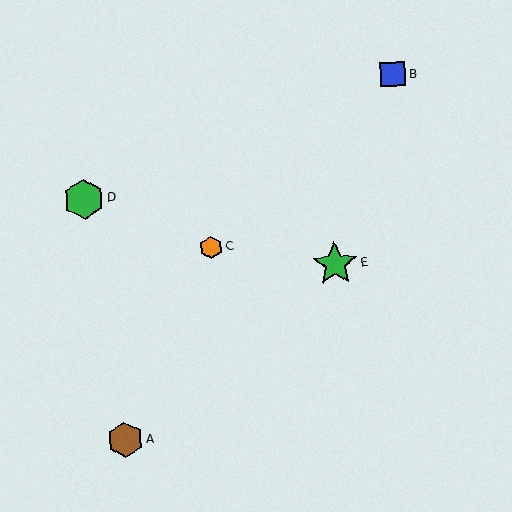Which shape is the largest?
The green star (labeled E) is the largest.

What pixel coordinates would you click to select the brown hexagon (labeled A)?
Click at (125, 440) to select the brown hexagon A.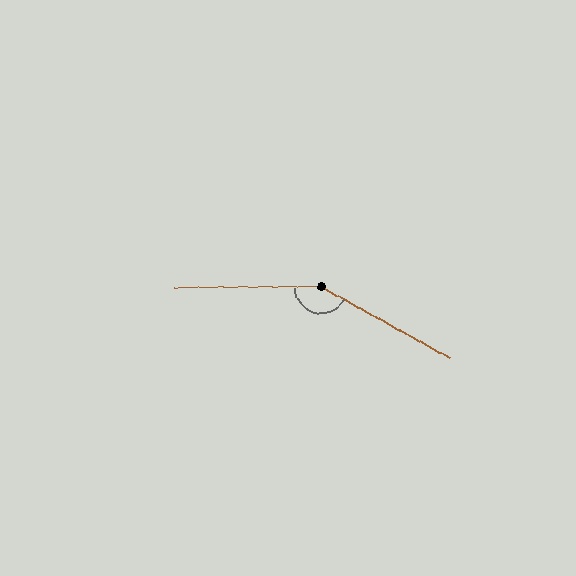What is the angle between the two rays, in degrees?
Approximately 151 degrees.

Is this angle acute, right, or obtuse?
It is obtuse.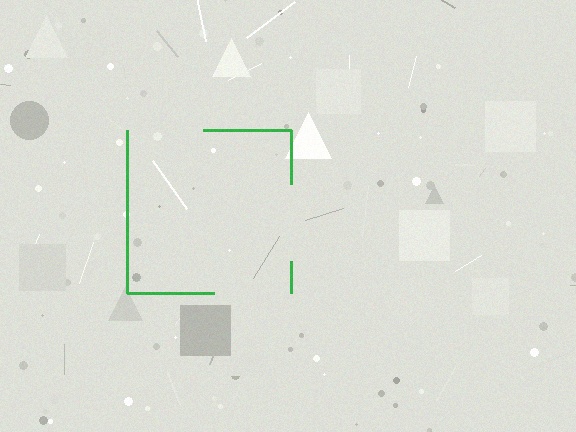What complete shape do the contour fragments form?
The contour fragments form a square.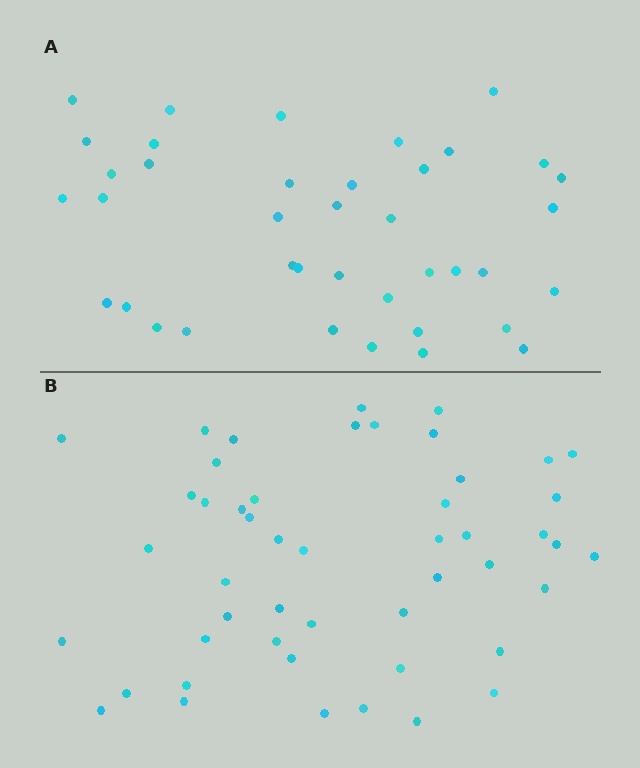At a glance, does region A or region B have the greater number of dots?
Region B (the bottom region) has more dots.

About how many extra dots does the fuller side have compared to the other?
Region B has roughly 10 or so more dots than region A.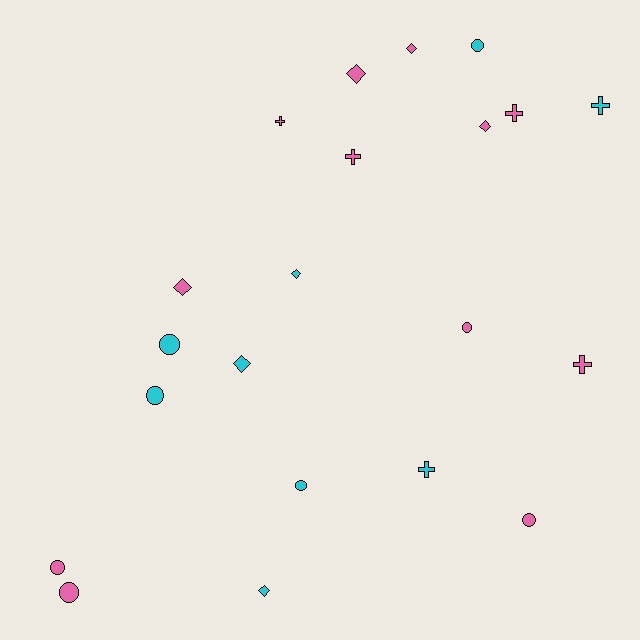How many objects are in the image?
There are 21 objects.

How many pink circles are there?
There are 4 pink circles.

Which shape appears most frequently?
Circle, with 8 objects.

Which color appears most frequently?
Pink, with 12 objects.